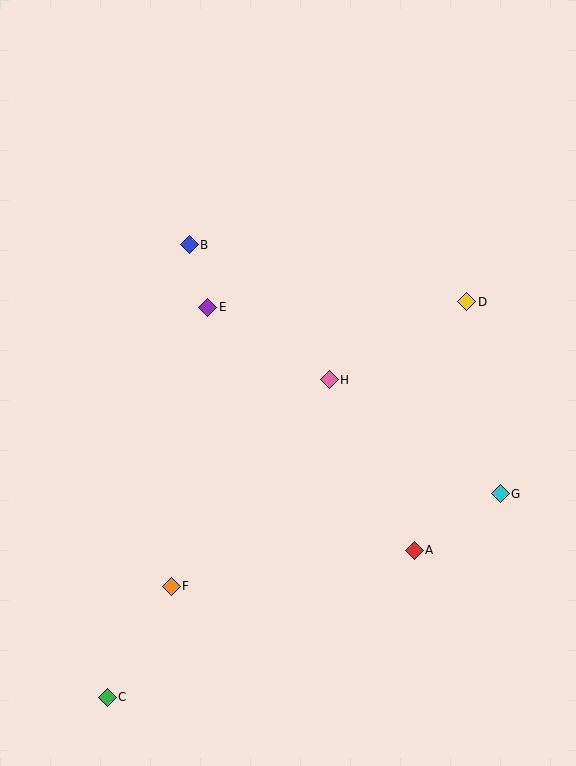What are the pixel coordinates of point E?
Point E is at (208, 307).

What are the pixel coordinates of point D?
Point D is at (467, 302).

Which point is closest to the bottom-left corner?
Point C is closest to the bottom-left corner.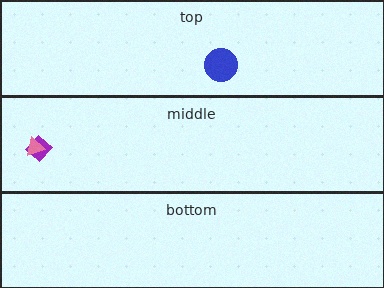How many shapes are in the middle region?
2.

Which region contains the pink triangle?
The middle region.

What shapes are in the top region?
The blue circle.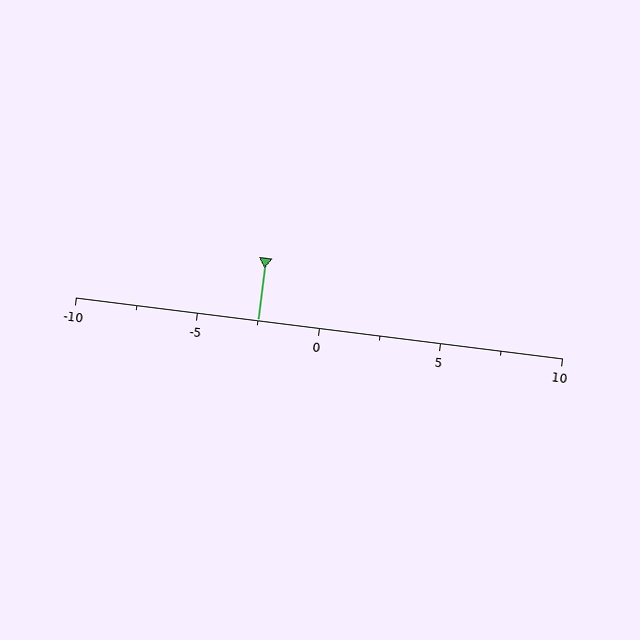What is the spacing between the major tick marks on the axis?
The major ticks are spaced 5 apart.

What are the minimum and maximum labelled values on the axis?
The axis runs from -10 to 10.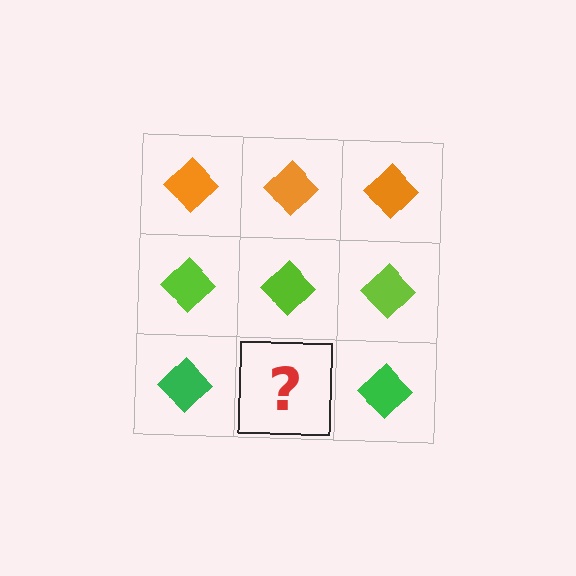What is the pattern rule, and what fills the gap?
The rule is that each row has a consistent color. The gap should be filled with a green diamond.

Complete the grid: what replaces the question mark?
The question mark should be replaced with a green diamond.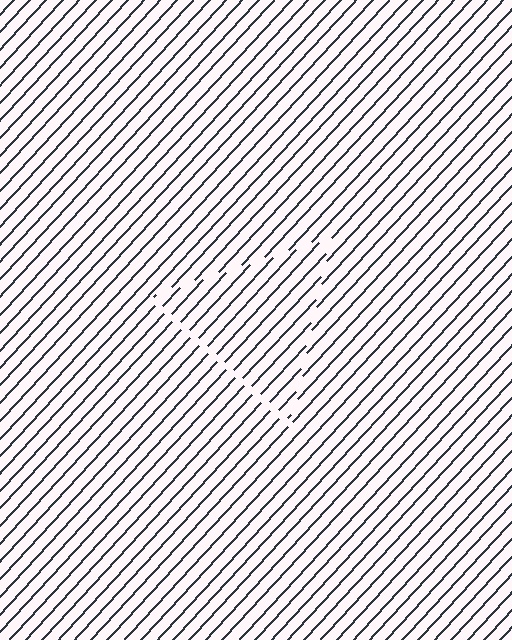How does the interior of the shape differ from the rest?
The interior of the shape contains the same grating, shifted by half a period — the contour is defined by the phase discontinuity where line-ends from the inner and outer gratings abut.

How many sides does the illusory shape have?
3 sides — the line-ends trace a triangle.